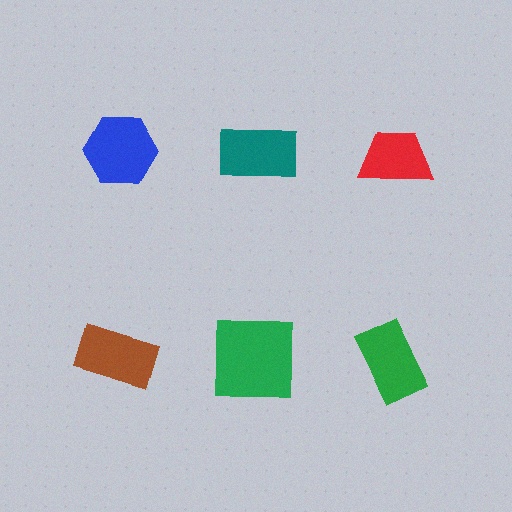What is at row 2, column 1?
A brown rectangle.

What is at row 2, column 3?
A green rectangle.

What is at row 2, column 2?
A green square.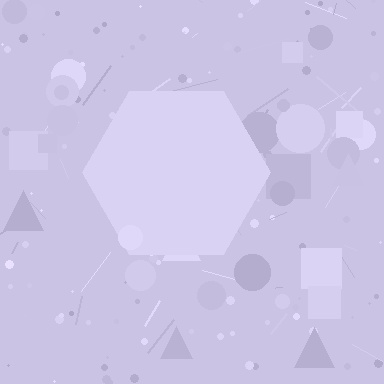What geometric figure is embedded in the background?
A hexagon is embedded in the background.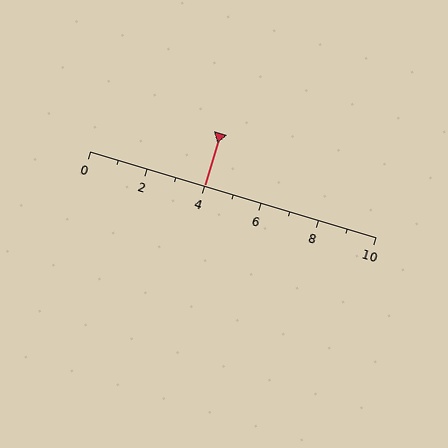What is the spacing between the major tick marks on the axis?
The major ticks are spaced 2 apart.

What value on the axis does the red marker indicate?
The marker indicates approximately 4.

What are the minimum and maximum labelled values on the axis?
The axis runs from 0 to 10.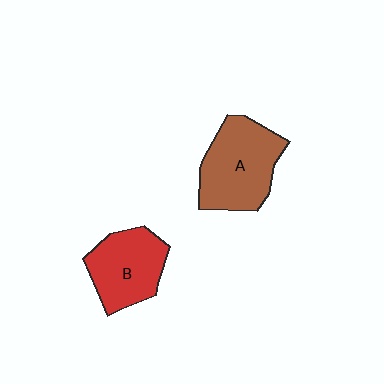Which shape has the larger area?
Shape A (brown).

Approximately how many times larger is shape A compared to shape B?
Approximately 1.3 times.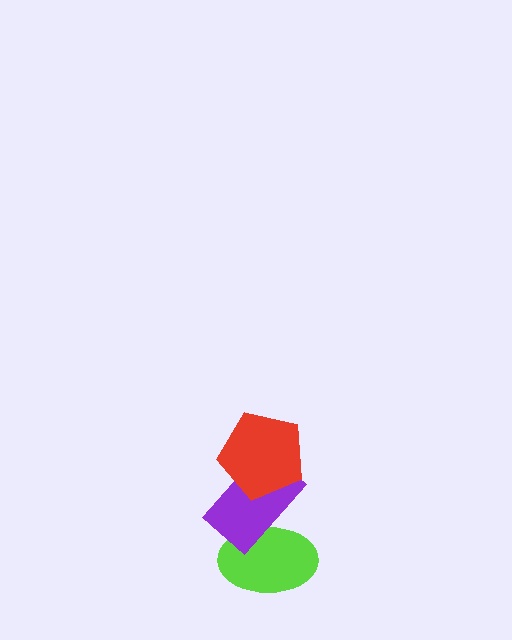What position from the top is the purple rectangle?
The purple rectangle is 2nd from the top.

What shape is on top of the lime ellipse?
The purple rectangle is on top of the lime ellipse.